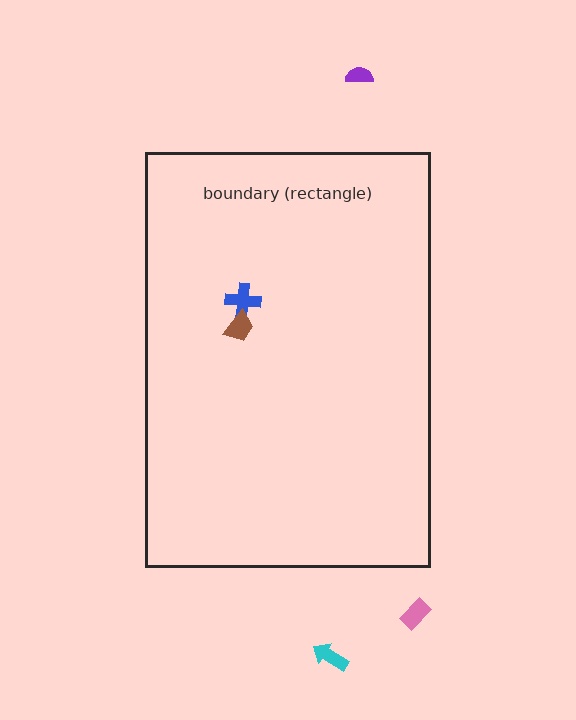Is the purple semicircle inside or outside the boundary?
Outside.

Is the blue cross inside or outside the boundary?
Inside.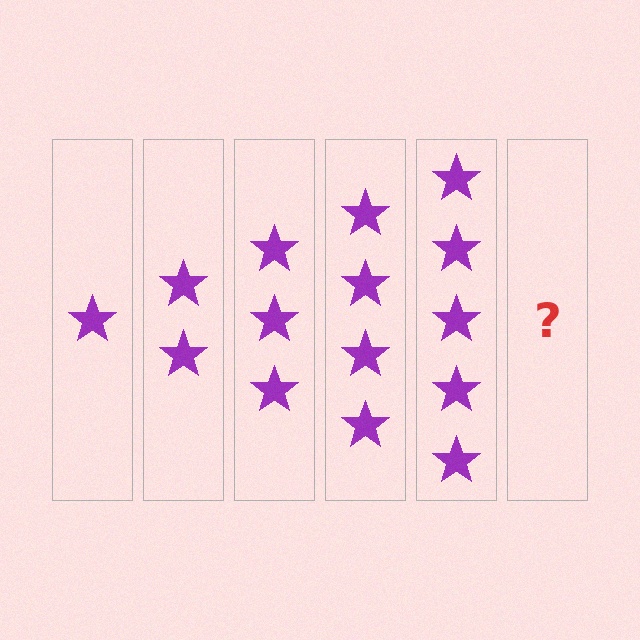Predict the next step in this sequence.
The next step is 6 stars.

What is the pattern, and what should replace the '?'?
The pattern is that each step adds one more star. The '?' should be 6 stars.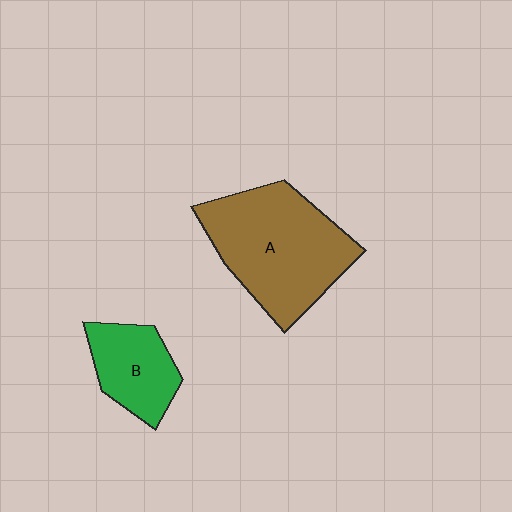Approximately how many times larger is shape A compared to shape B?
Approximately 2.1 times.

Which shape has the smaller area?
Shape B (green).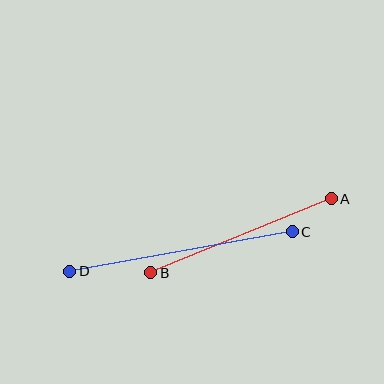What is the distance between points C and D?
The distance is approximately 226 pixels.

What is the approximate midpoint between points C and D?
The midpoint is at approximately (181, 251) pixels.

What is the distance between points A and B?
The distance is approximately 195 pixels.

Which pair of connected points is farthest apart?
Points C and D are farthest apart.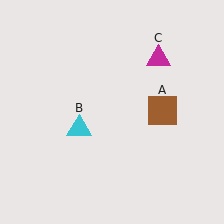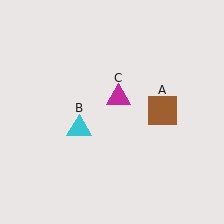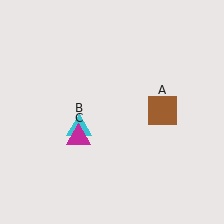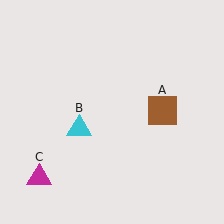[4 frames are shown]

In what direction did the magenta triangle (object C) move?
The magenta triangle (object C) moved down and to the left.